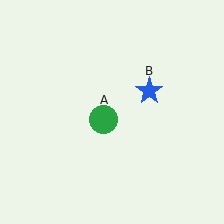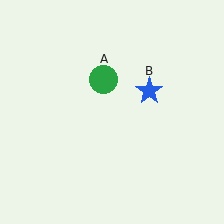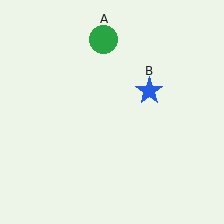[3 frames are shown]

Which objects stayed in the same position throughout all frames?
Blue star (object B) remained stationary.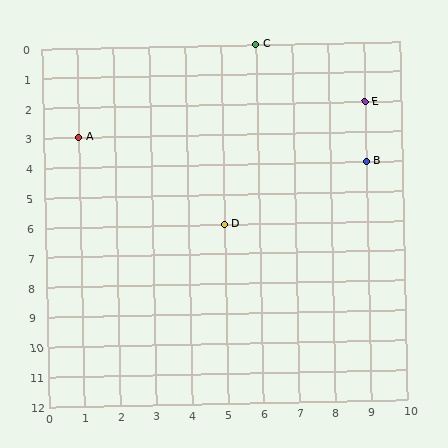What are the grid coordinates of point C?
Point C is at grid coordinates (6, 0).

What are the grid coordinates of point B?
Point B is at grid coordinates (9, 4).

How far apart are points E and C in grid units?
Points E and C are 3 columns and 2 rows apart (about 3.6 grid units diagonally).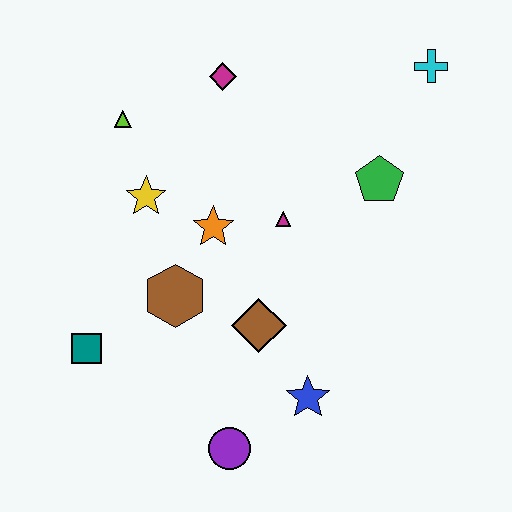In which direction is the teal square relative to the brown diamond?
The teal square is to the left of the brown diamond.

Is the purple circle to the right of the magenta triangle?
No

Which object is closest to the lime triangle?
The yellow star is closest to the lime triangle.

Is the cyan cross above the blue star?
Yes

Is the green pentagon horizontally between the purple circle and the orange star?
No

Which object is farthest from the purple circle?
The cyan cross is farthest from the purple circle.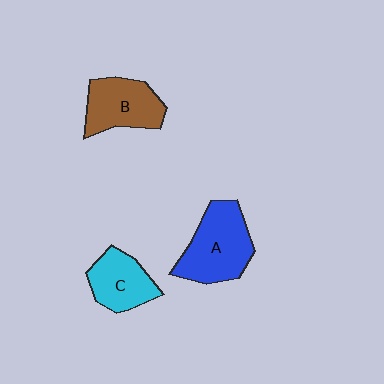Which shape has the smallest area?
Shape C (cyan).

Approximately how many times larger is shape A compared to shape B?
Approximately 1.2 times.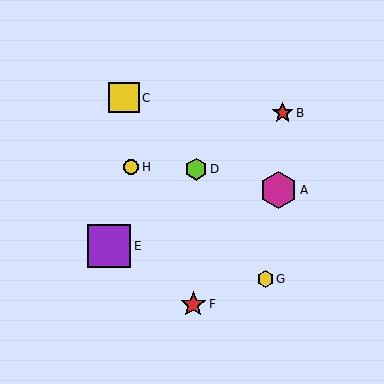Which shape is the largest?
The purple square (labeled E) is the largest.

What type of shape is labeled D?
Shape D is a lime hexagon.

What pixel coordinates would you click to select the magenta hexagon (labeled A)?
Click at (278, 190) to select the magenta hexagon A.